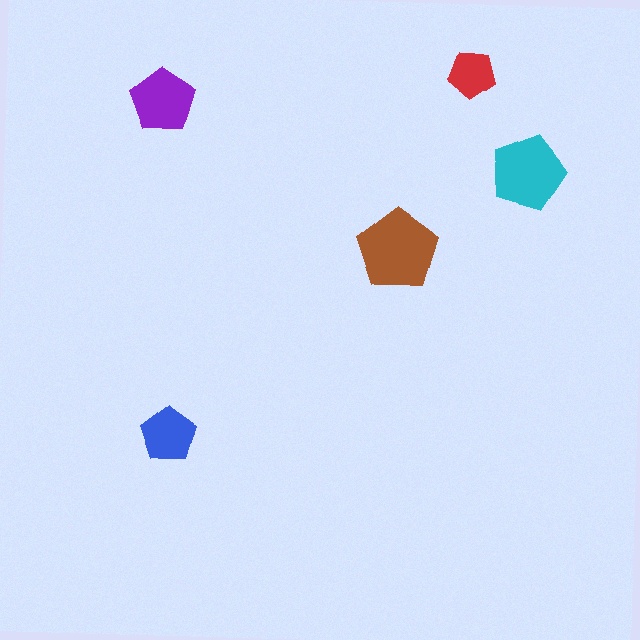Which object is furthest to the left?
The purple pentagon is leftmost.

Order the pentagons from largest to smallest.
the brown one, the cyan one, the purple one, the blue one, the red one.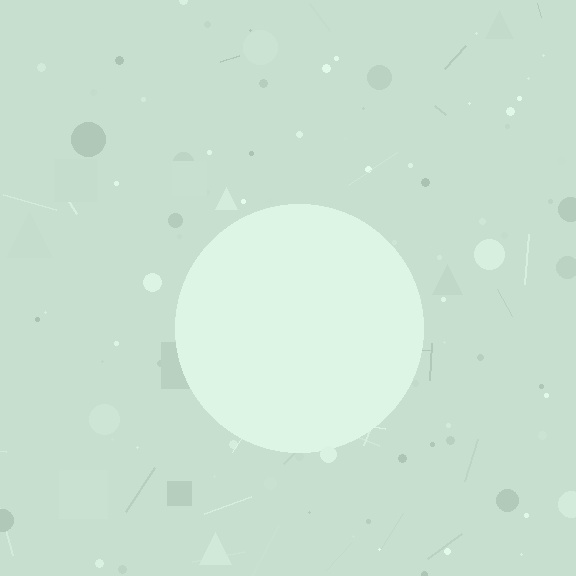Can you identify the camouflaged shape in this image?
The camouflaged shape is a circle.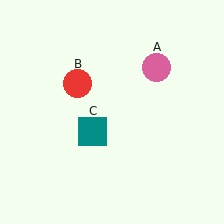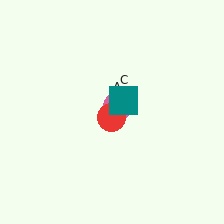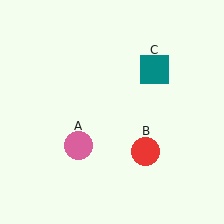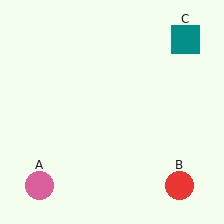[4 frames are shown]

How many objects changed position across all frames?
3 objects changed position: pink circle (object A), red circle (object B), teal square (object C).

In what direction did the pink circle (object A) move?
The pink circle (object A) moved down and to the left.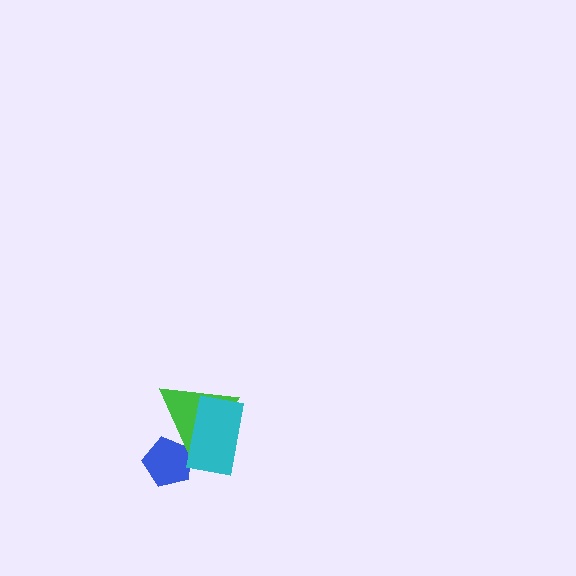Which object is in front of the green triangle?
The cyan rectangle is in front of the green triangle.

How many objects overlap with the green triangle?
2 objects overlap with the green triangle.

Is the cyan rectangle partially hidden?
No, no other shape covers it.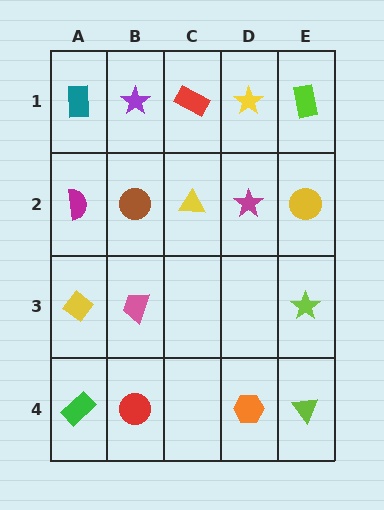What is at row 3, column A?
A yellow diamond.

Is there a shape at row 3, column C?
No, that cell is empty.